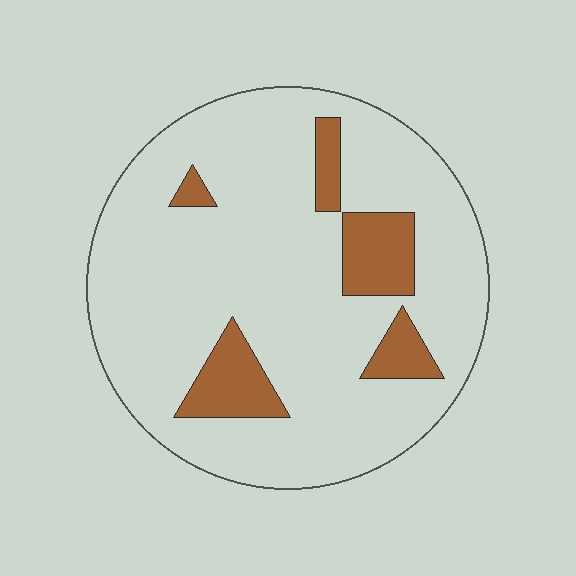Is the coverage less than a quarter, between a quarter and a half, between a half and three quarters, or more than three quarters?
Less than a quarter.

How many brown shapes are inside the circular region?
5.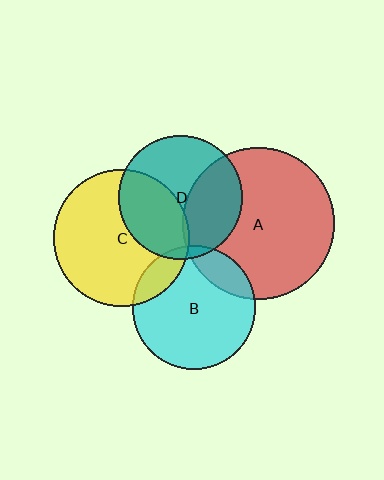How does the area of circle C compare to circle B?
Approximately 1.2 times.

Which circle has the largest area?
Circle A (red).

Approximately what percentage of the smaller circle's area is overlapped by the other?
Approximately 35%.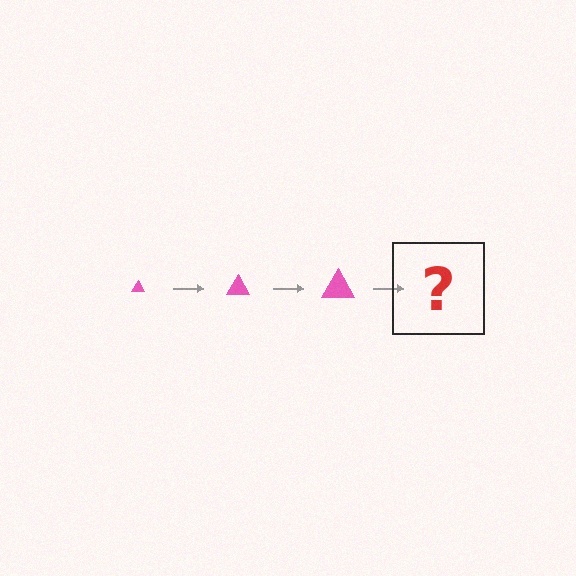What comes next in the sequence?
The next element should be a pink triangle, larger than the previous one.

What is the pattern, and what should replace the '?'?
The pattern is that the triangle gets progressively larger each step. The '?' should be a pink triangle, larger than the previous one.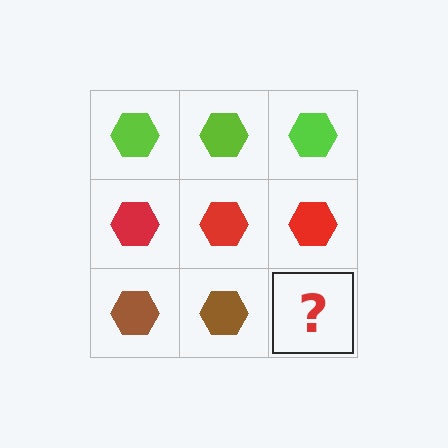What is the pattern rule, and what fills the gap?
The rule is that each row has a consistent color. The gap should be filled with a brown hexagon.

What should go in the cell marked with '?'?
The missing cell should contain a brown hexagon.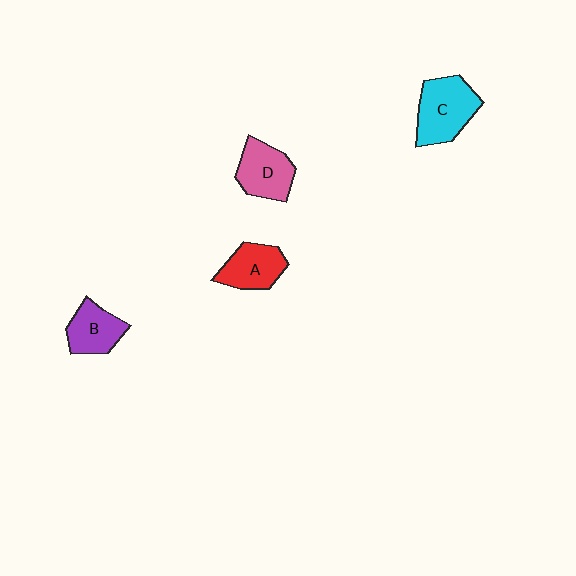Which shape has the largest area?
Shape C (cyan).